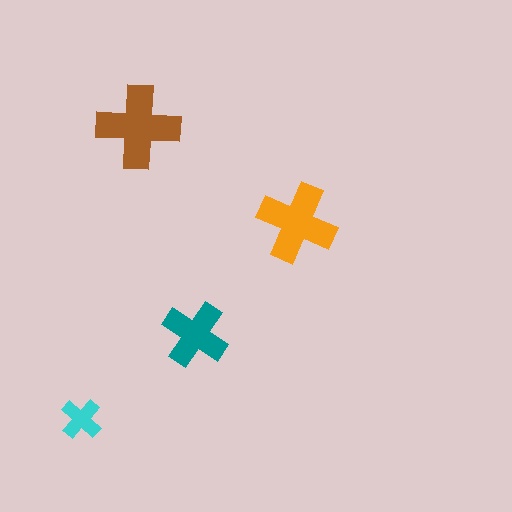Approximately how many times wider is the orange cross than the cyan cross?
About 2 times wider.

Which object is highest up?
The brown cross is topmost.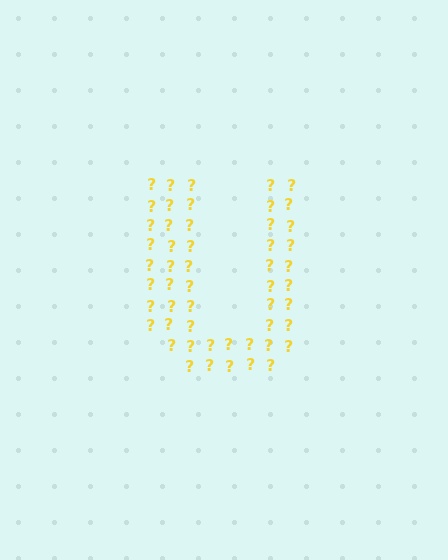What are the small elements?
The small elements are question marks.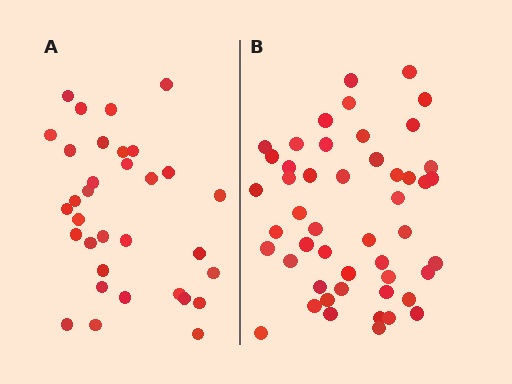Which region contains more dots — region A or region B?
Region B (the right region) has more dots.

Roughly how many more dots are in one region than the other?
Region B has approximately 15 more dots than region A.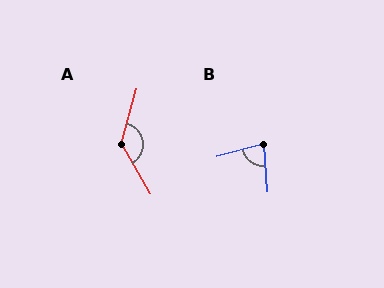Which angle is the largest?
A, at approximately 135 degrees.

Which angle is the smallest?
B, at approximately 80 degrees.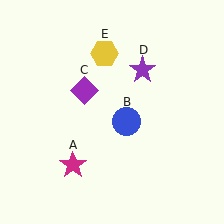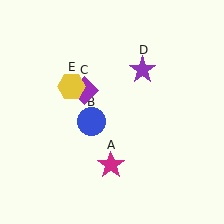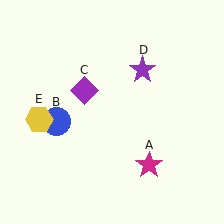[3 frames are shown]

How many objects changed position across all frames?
3 objects changed position: magenta star (object A), blue circle (object B), yellow hexagon (object E).